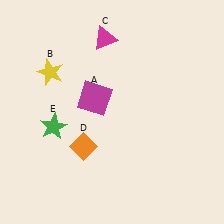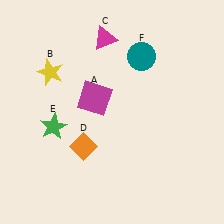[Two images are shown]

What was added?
A teal circle (F) was added in Image 2.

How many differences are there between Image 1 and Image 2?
There is 1 difference between the two images.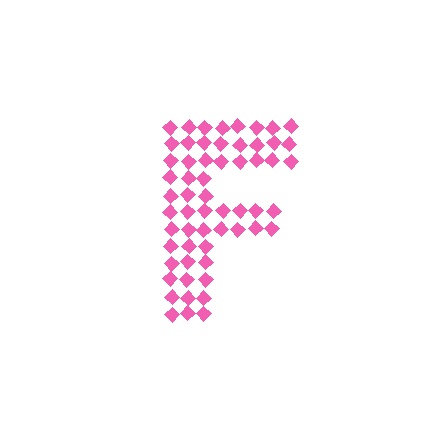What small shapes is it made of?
It is made of small diamonds.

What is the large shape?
The large shape is the letter F.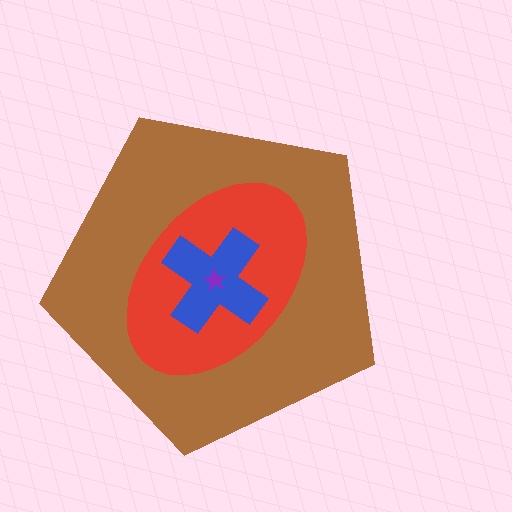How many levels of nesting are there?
4.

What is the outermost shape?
The brown pentagon.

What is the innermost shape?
The purple star.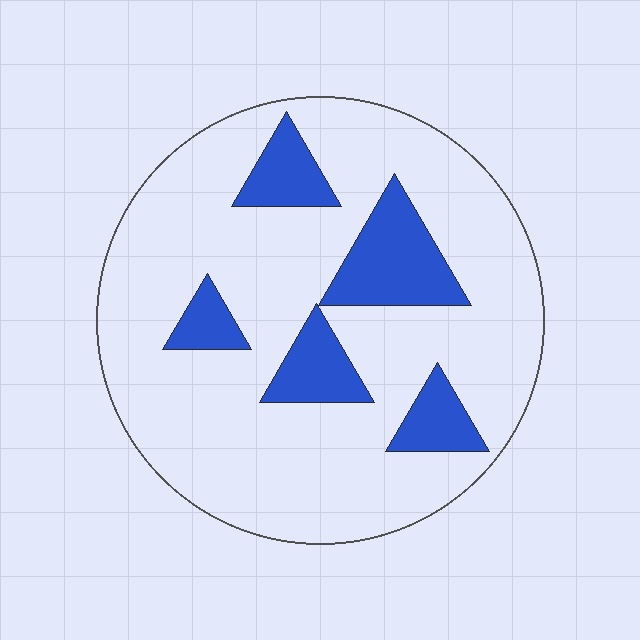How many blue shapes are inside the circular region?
5.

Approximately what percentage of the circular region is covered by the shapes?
Approximately 20%.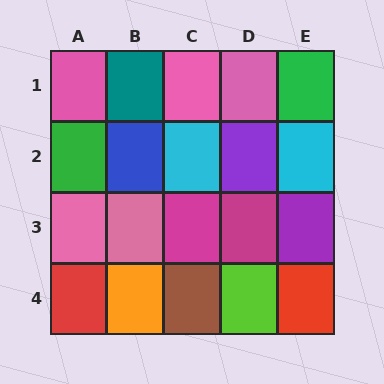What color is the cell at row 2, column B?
Blue.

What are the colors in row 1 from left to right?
Pink, teal, pink, pink, green.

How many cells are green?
2 cells are green.